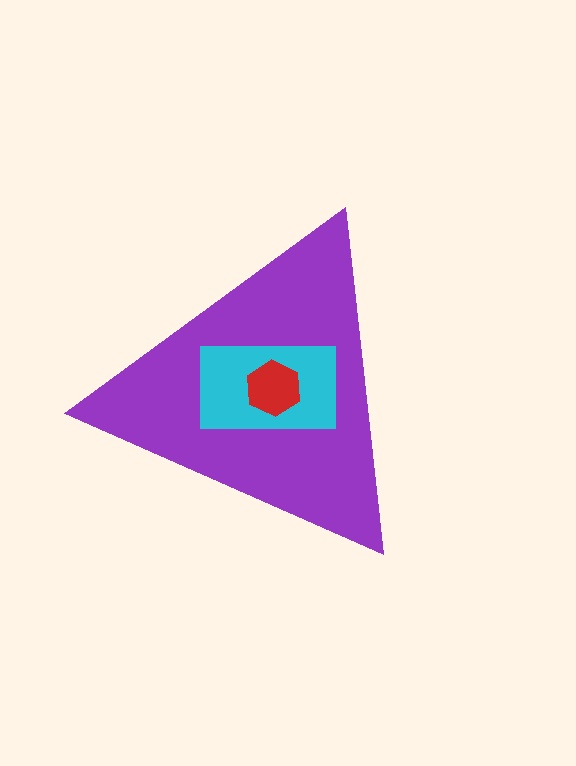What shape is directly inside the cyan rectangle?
The red hexagon.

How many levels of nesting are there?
3.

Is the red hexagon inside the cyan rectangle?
Yes.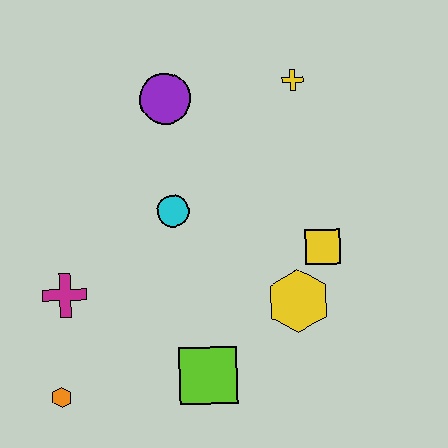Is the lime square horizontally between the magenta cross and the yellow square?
Yes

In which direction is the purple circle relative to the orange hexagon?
The purple circle is above the orange hexagon.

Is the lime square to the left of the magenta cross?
No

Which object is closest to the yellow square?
The yellow hexagon is closest to the yellow square.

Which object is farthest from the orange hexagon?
The yellow cross is farthest from the orange hexagon.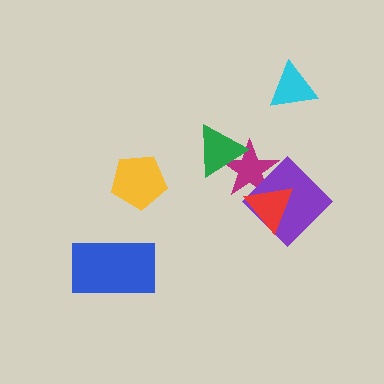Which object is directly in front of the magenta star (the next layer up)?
The purple diamond is directly in front of the magenta star.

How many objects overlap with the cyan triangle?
0 objects overlap with the cyan triangle.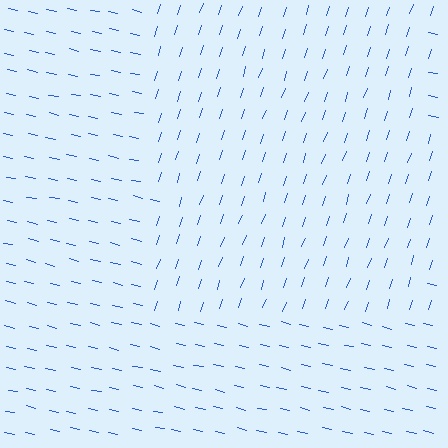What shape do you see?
I see a rectangle.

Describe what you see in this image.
The image is filled with small blue line segments. A rectangle region in the image has lines oriented differently from the surrounding lines, creating a visible texture boundary.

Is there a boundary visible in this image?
Yes, there is a texture boundary formed by a change in line orientation.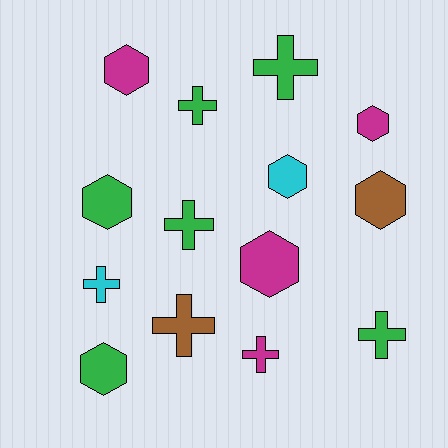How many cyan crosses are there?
There is 1 cyan cross.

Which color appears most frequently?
Green, with 6 objects.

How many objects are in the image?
There are 14 objects.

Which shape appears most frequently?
Hexagon, with 7 objects.